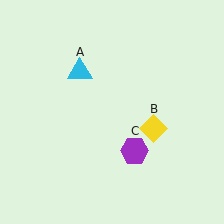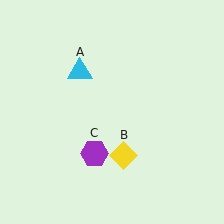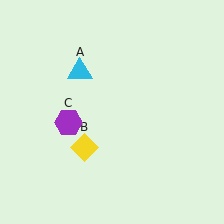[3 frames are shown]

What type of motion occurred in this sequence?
The yellow diamond (object B), purple hexagon (object C) rotated clockwise around the center of the scene.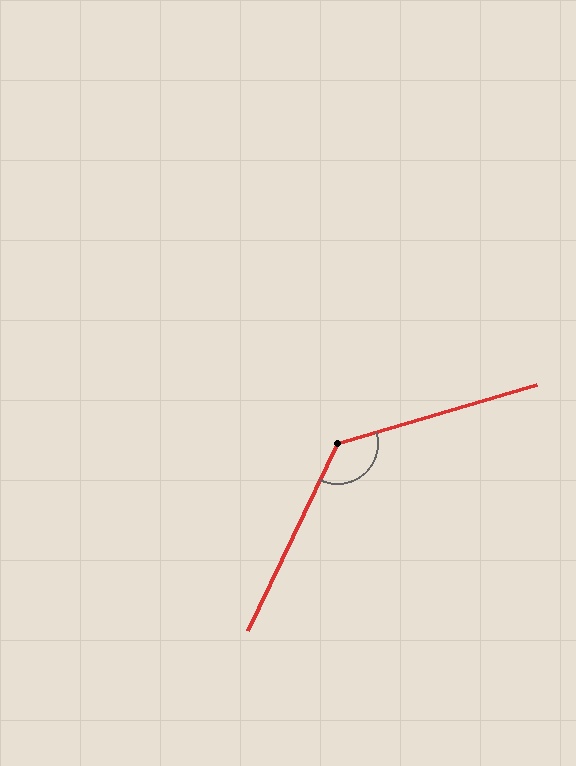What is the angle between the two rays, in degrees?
Approximately 132 degrees.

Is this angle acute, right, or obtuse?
It is obtuse.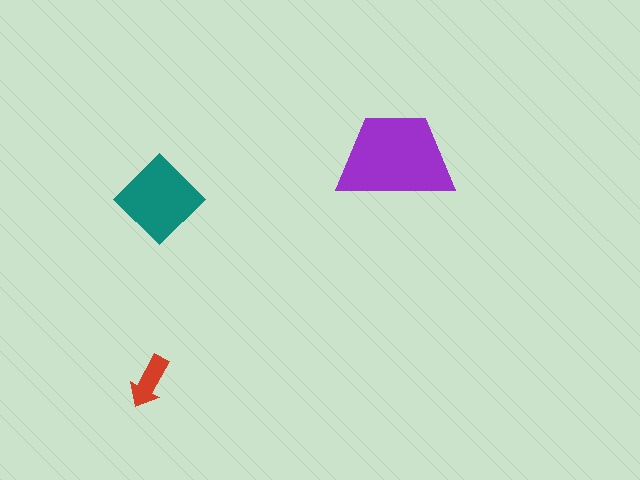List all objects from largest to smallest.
The purple trapezoid, the teal diamond, the red arrow.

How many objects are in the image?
There are 3 objects in the image.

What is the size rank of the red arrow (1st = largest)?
3rd.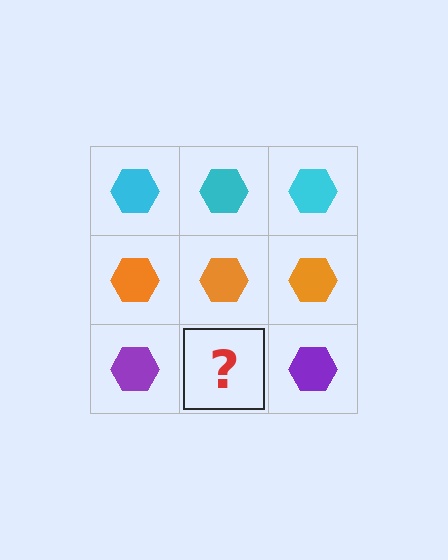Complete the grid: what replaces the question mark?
The question mark should be replaced with a purple hexagon.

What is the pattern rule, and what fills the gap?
The rule is that each row has a consistent color. The gap should be filled with a purple hexagon.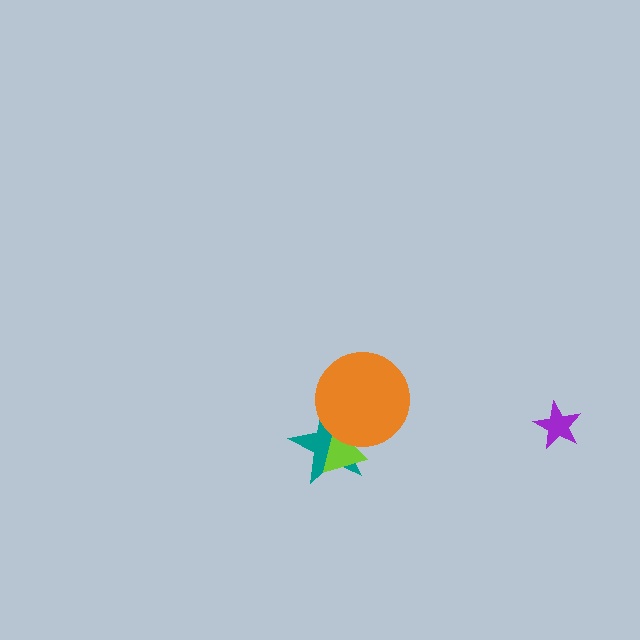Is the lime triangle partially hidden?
Yes, it is partially covered by another shape.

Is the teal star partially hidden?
Yes, it is partially covered by another shape.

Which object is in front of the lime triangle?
The orange circle is in front of the lime triangle.